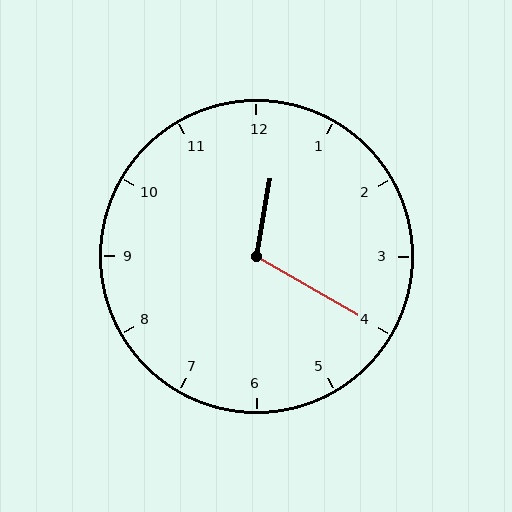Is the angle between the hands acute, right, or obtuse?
It is obtuse.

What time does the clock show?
12:20.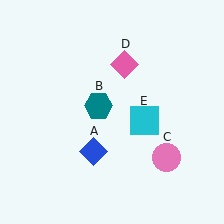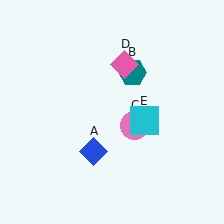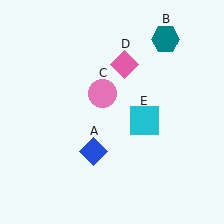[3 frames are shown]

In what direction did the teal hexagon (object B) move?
The teal hexagon (object B) moved up and to the right.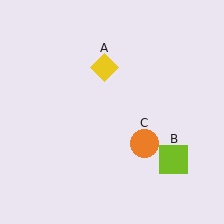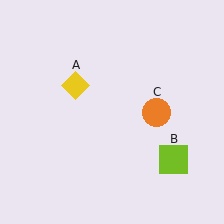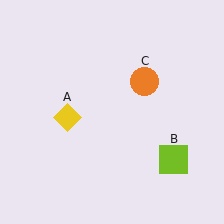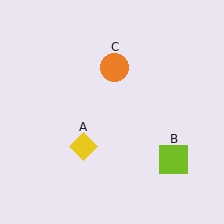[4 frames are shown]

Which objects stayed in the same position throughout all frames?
Lime square (object B) remained stationary.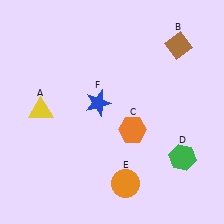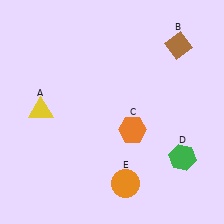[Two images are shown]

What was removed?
The blue star (F) was removed in Image 2.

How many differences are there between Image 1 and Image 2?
There is 1 difference between the two images.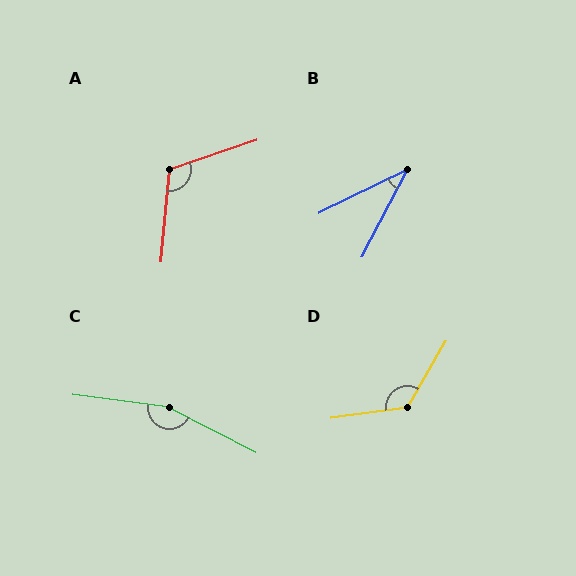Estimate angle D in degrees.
Approximately 128 degrees.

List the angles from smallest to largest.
B (36°), A (114°), D (128°), C (160°).